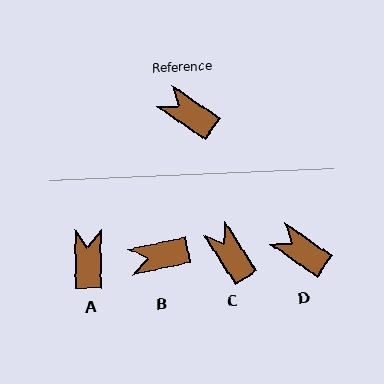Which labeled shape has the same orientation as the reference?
D.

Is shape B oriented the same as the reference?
No, it is off by about 48 degrees.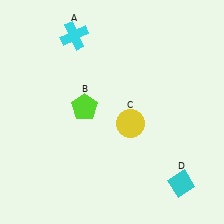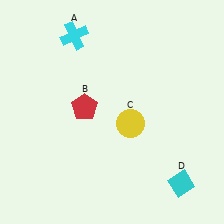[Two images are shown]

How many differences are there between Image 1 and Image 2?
There is 1 difference between the two images.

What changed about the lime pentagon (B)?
In Image 1, B is lime. In Image 2, it changed to red.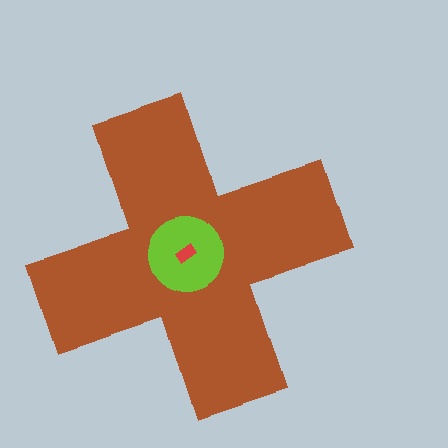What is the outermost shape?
The brown cross.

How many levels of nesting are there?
3.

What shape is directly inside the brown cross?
The lime circle.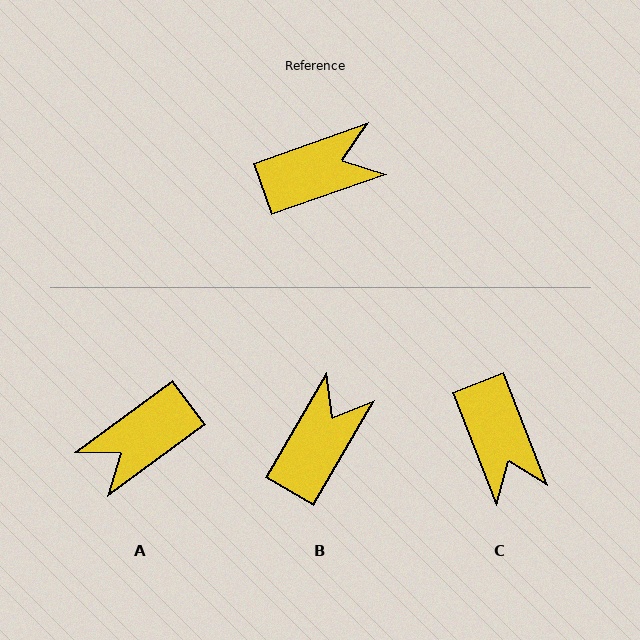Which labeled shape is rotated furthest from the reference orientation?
A, about 163 degrees away.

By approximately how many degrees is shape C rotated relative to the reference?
Approximately 88 degrees clockwise.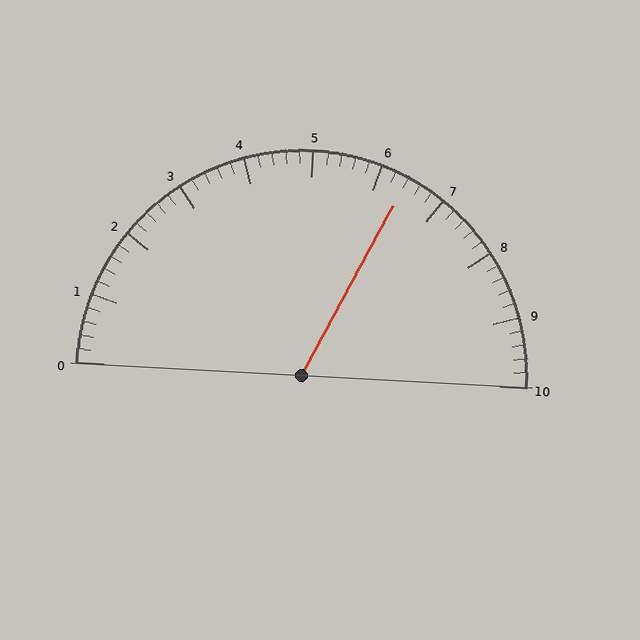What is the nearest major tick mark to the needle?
The nearest major tick mark is 6.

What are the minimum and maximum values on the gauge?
The gauge ranges from 0 to 10.